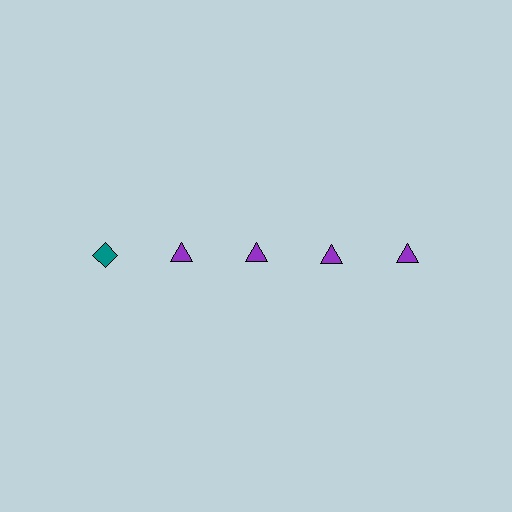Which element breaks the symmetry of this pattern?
The teal diamond in the top row, leftmost column breaks the symmetry. All other shapes are purple triangles.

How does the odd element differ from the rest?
It differs in both color (teal instead of purple) and shape (diamond instead of triangle).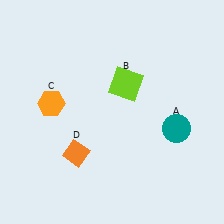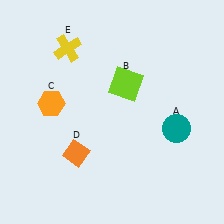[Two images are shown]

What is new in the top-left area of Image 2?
A yellow cross (E) was added in the top-left area of Image 2.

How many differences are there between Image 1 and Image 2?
There is 1 difference between the two images.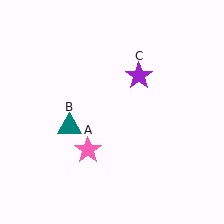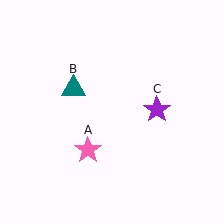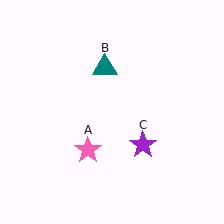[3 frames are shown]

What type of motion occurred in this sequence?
The teal triangle (object B), purple star (object C) rotated clockwise around the center of the scene.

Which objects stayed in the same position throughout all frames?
Pink star (object A) remained stationary.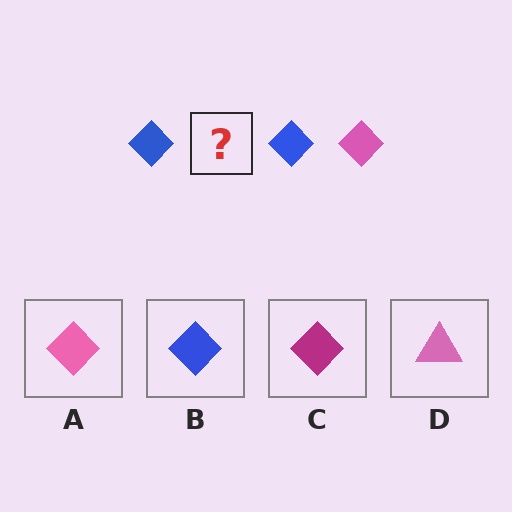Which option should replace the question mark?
Option A.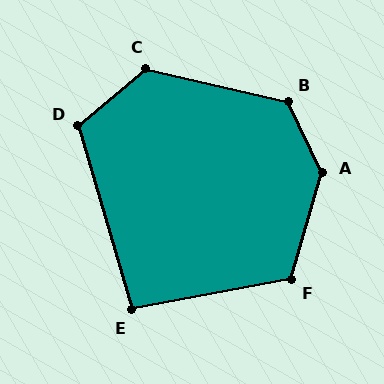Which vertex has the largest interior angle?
A, at approximately 138 degrees.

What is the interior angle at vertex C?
Approximately 127 degrees (obtuse).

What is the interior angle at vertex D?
Approximately 114 degrees (obtuse).